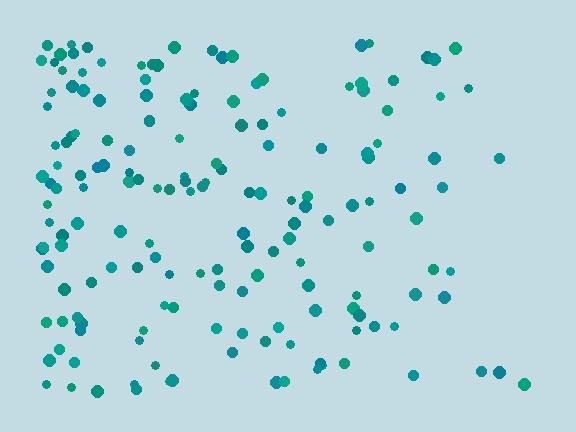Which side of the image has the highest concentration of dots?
The left.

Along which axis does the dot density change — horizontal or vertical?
Horizontal.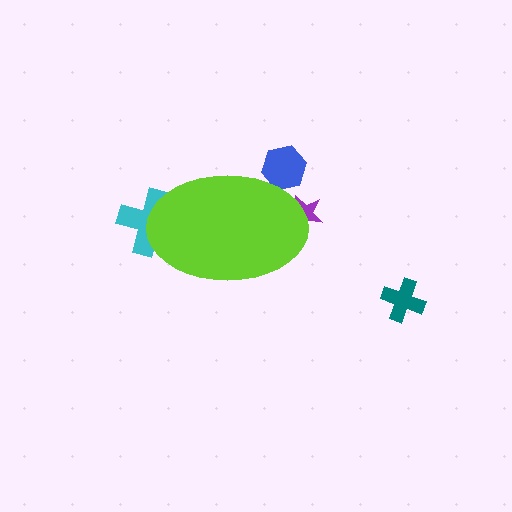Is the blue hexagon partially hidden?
Yes, the blue hexagon is partially hidden behind the lime ellipse.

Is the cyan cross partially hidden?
Yes, the cyan cross is partially hidden behind the lime ellipse.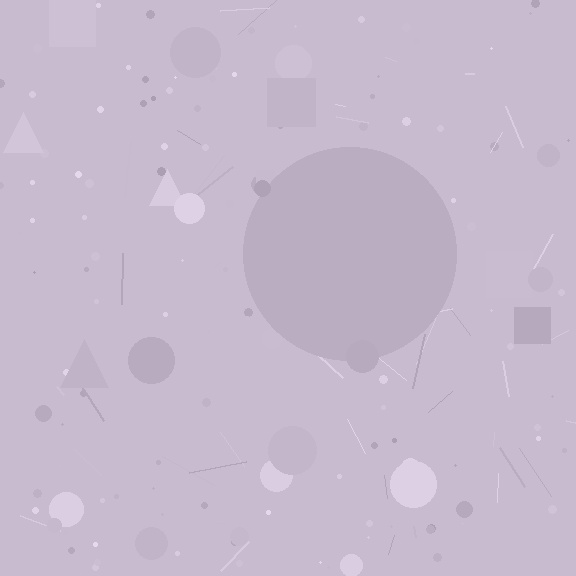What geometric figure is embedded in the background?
A circle is embedded in the background.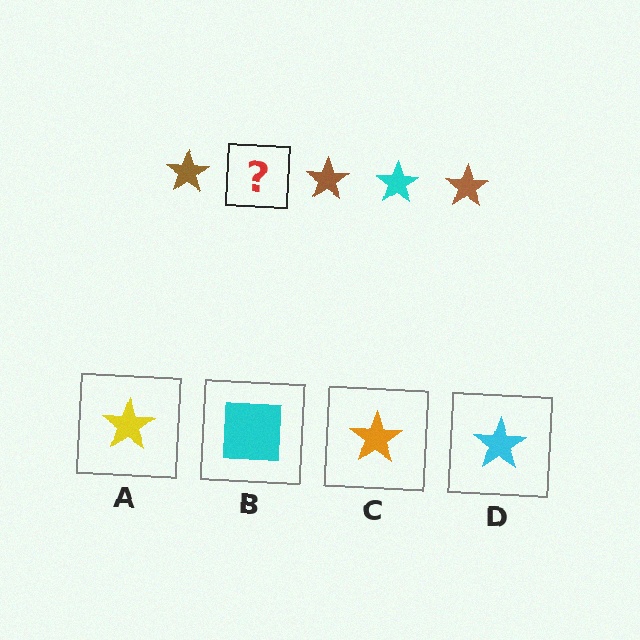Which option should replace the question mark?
Option D.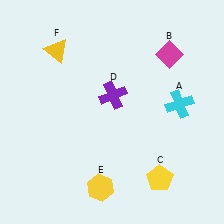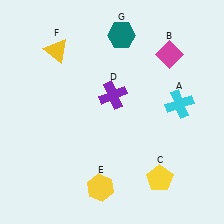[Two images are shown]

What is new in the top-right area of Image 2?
A teal hexagon (G) was added in the top-right area of Image 2.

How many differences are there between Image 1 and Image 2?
There is 1 difference between the two images.